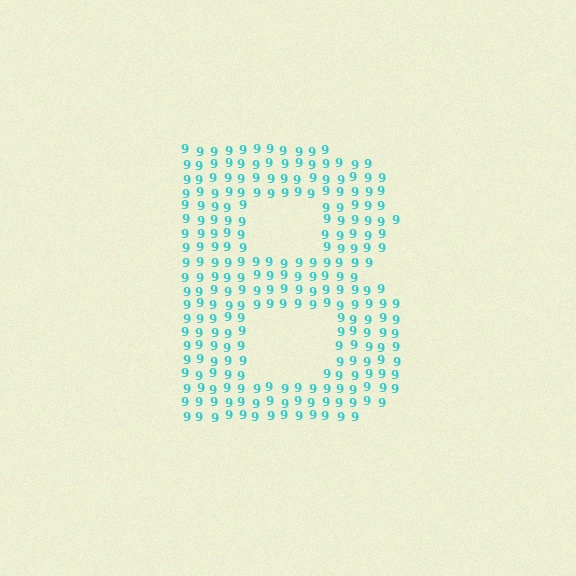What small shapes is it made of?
It is made of small digit 9's.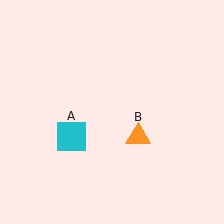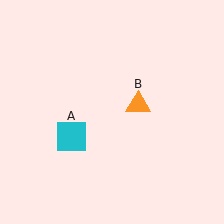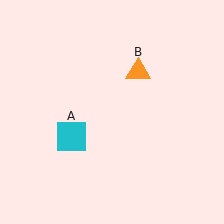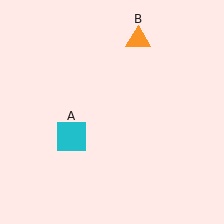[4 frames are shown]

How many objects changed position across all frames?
1 object changed position: orange triangle (object B).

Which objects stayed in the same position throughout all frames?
Cyan square (object A) remained stationary.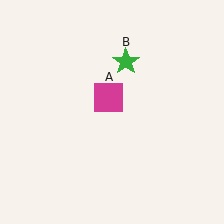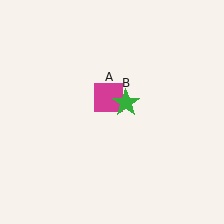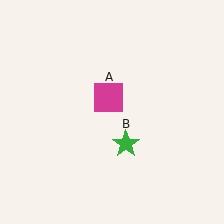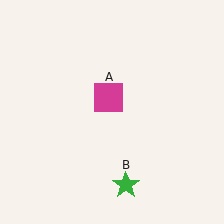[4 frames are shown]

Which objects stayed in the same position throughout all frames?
Magenta square (object A) remained stationary.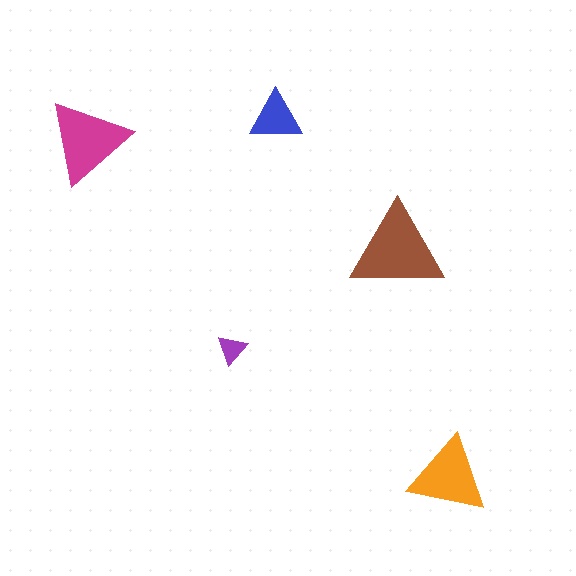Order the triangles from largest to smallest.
the brown one, the magenta one, the orange one, the blue one, the purple one.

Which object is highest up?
The blue triangle is topmost.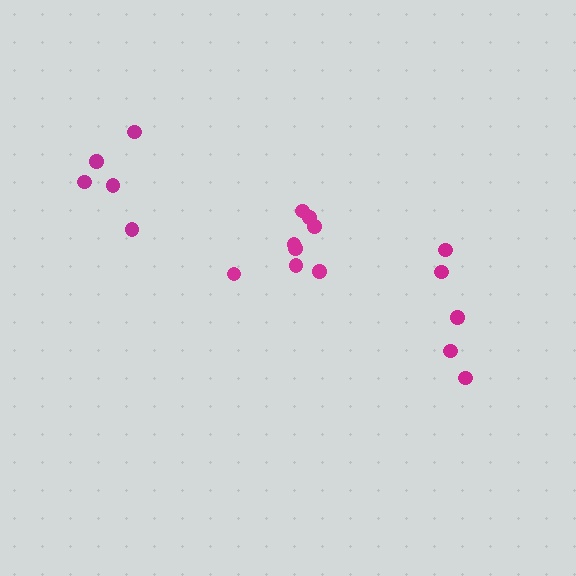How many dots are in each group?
Group 1: 8 dots, Group 2: 5 dots, Group 3: 5 dots (18 total).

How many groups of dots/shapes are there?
There are 3 groups.